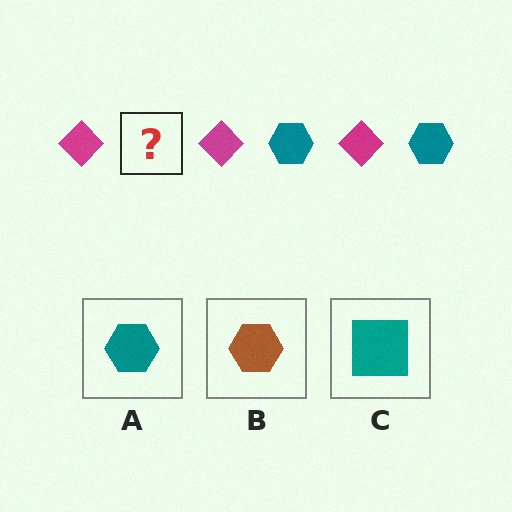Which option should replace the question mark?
Option A.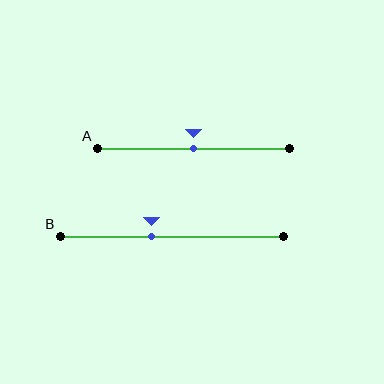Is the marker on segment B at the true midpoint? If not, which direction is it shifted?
No, the marker on segment B is shifted to the left by about 9% of the segment length.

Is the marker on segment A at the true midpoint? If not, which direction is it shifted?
Yes, the marker on segment A is at the true midpoint.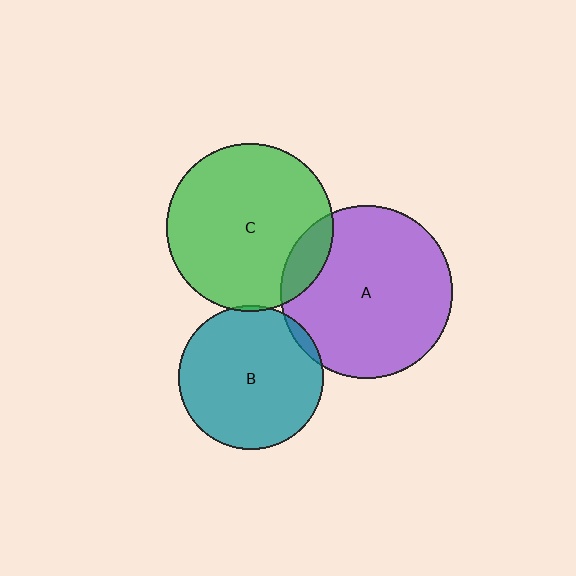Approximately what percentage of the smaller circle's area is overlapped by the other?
Approximately 5%.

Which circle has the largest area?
Circle A (purple).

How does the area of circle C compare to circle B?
Approximately 1.3 times.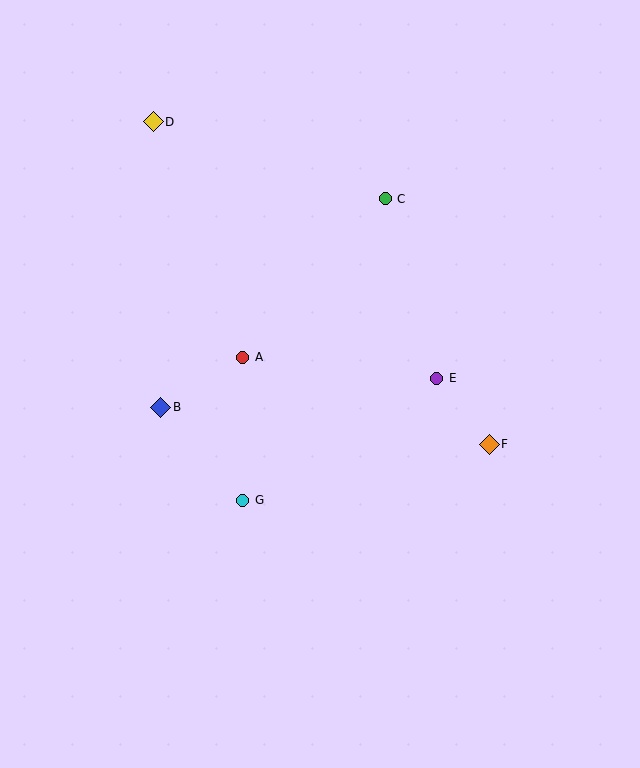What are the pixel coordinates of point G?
Point G is at (243, 500).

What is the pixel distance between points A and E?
The distance between A and E is 195 pixels.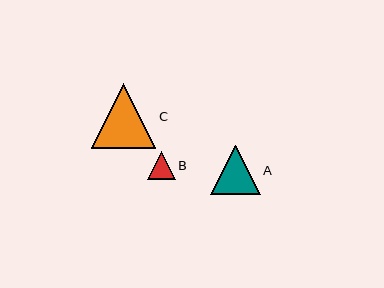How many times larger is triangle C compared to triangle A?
Triangle C is approximately 1.3 times the size of triangle A.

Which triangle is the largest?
Triangle C is the largest with a size of approximately 65 pixels.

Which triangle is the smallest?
Triangle B is the smallest with a size of approximately 27 pixels.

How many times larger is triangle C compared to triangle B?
Triangle C is approximately 2.4 times the size of triangle B.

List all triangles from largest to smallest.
From largest to smallest: C, A, B.